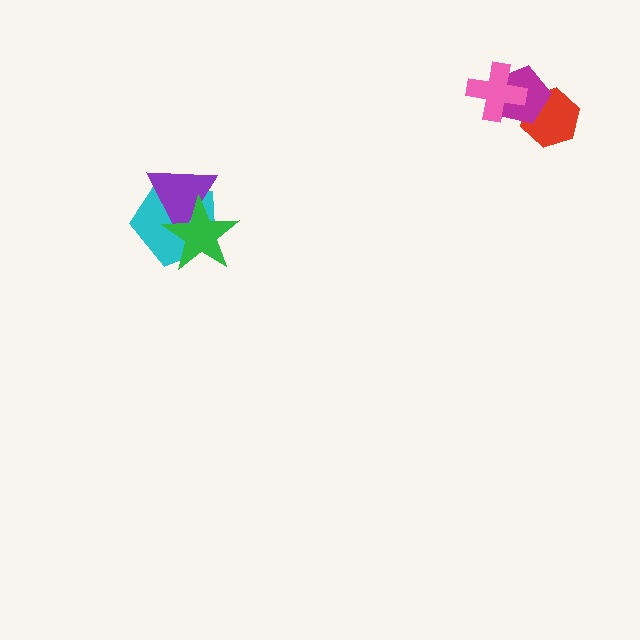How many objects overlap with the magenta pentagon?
2 objects overlap with the magenta pentagon.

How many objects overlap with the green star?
2 objects overlap with the green star.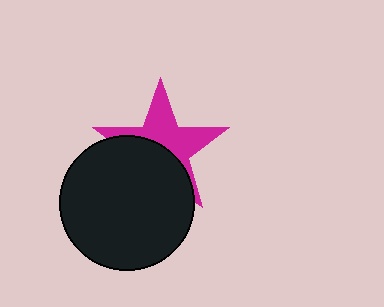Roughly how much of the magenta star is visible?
About half of it is visible (roughly 52%).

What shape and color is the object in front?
The object in front is a black circle.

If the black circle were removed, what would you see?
You would see the complete magenta star.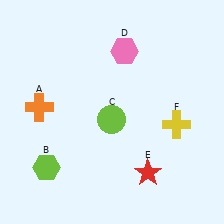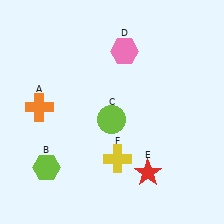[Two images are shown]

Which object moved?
The yellow cross (F) moved left.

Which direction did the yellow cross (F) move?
The yellow cross (F) moved left.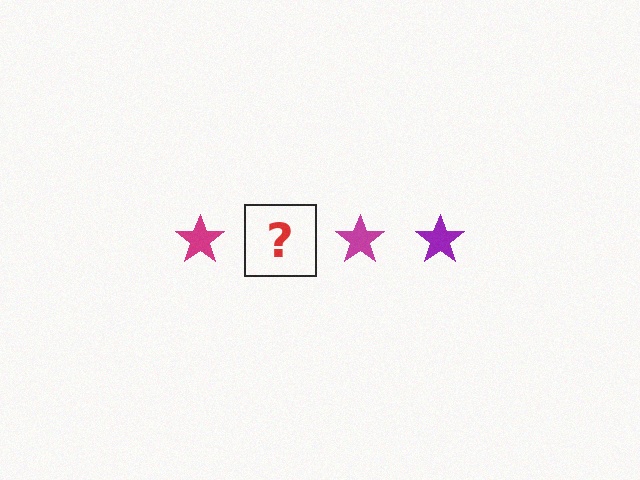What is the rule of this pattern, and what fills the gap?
The rule is that the pattern cycles through magenta, purple stars. The gap should be filled with a purple star.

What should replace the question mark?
The question mark should be replaced with a purple star.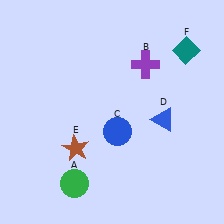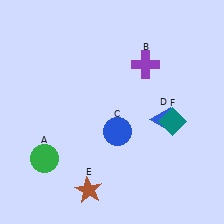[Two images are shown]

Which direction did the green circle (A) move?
The green circle (A) moved left.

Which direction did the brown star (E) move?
The brown star (E) moved down.